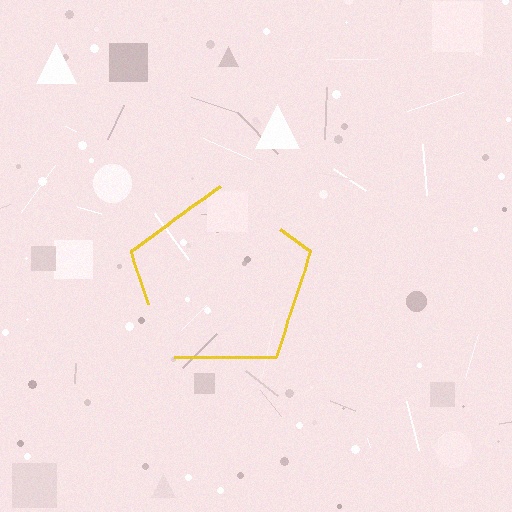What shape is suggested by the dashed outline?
The dashed outline suggests a pentagon.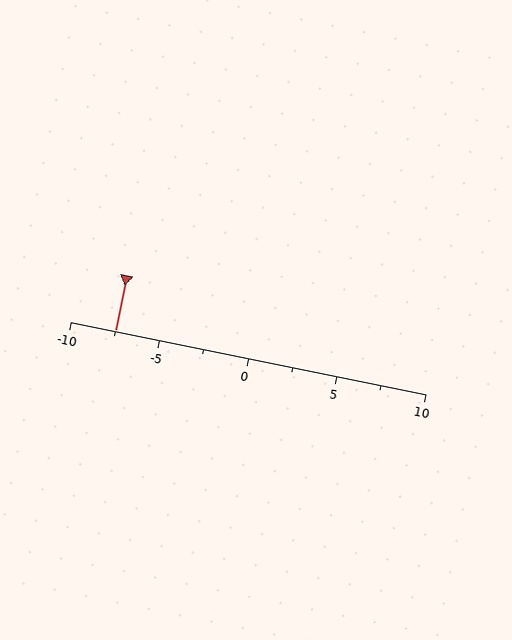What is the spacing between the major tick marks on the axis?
The major ticks are spaced 5 apart.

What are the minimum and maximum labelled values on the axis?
The axis runs from -10 to 10.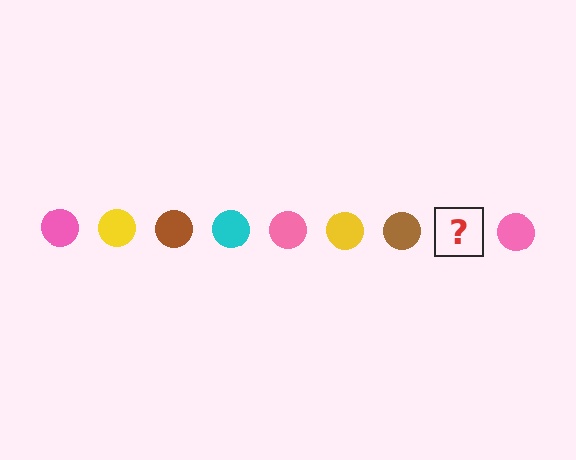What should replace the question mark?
The question mark should be replaced with a cyan circle.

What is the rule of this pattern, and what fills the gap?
The rule is that the pattern cycles through pink, yellow, brown, cyan circles. The gap should be filled with a cyan circle.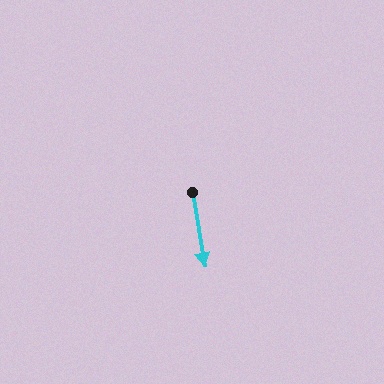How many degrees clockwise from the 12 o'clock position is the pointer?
Approximately 170 degrees.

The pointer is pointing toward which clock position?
Roughly 6 o'clock.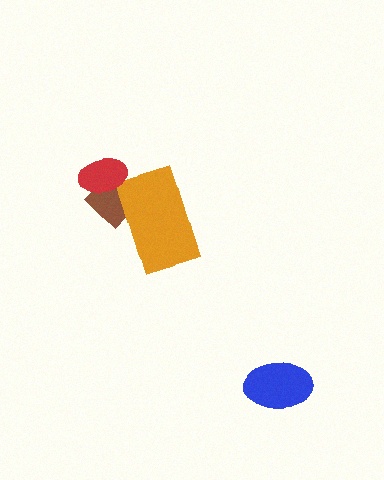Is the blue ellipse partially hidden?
No, no other shape covers it.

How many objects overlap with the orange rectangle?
1 object overlaps with the orange rectangle.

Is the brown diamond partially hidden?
Yes, it is partially covered by another shape.